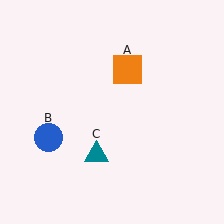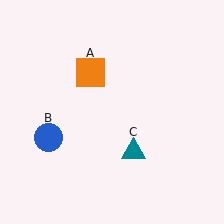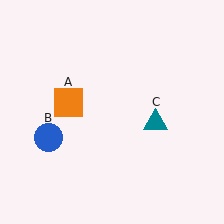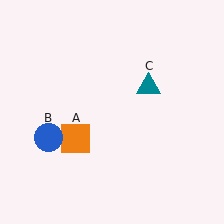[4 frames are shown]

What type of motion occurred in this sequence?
The orange square (object A), teal triangle (object C) rotated counterclockwise around the center of the scene.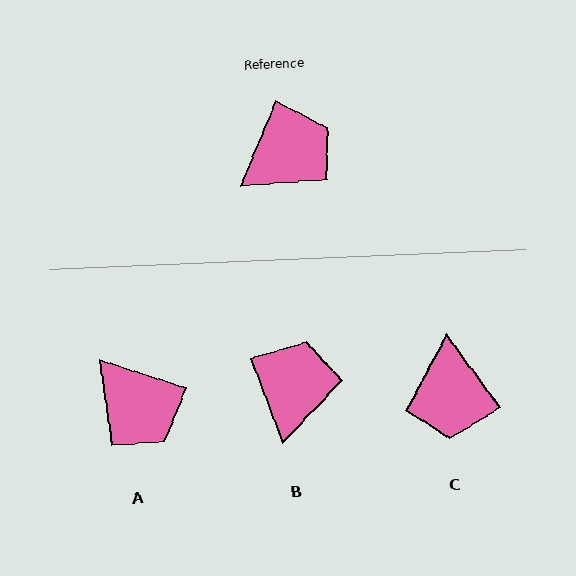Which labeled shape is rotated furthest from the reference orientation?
C, about 122 degrees away.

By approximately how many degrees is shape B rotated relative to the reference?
Approximately 43 degrees counter-clockwise.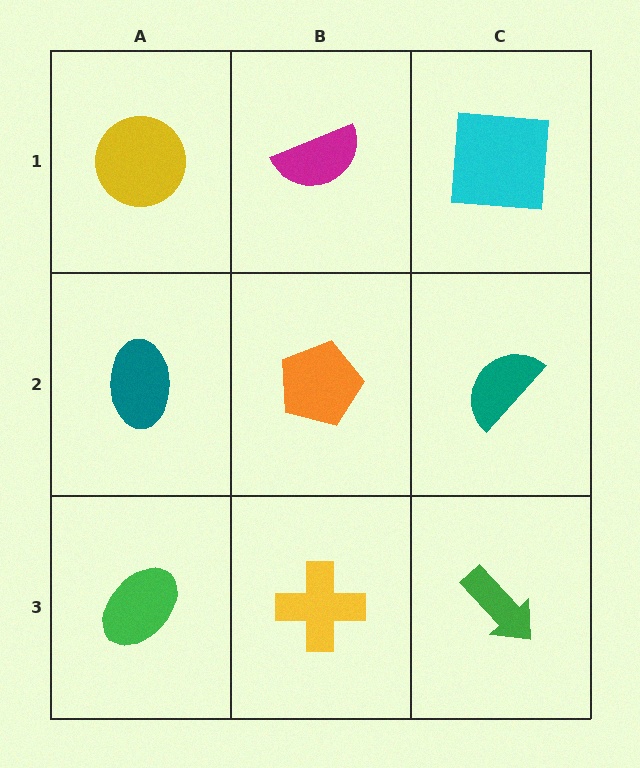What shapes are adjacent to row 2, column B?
A magenta semicircle (row 1, column B), a yellow cross (row 3, column B), a teal ellipse (row 2, column A), a teal semicircle (row 2, column C).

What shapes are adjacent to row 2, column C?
A cyan square (row 1, column C), a green arrow (row 3, column C), an orange pentagon (row 2, column B).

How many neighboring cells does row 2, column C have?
3.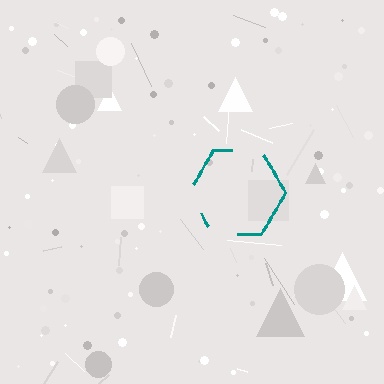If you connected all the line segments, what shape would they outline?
They would outline a hexagon.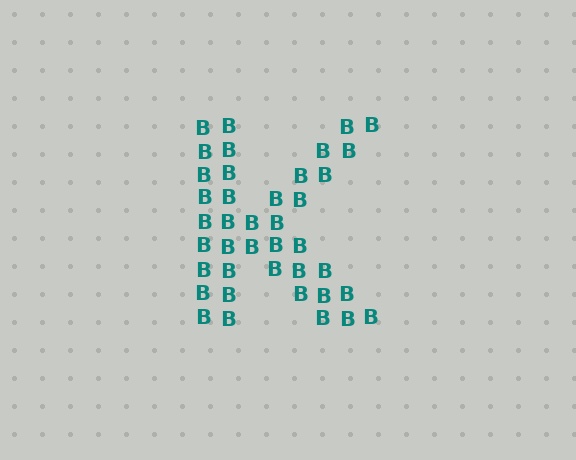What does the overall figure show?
The overall figure shows the letter K.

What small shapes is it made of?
It is made of small letter B's.